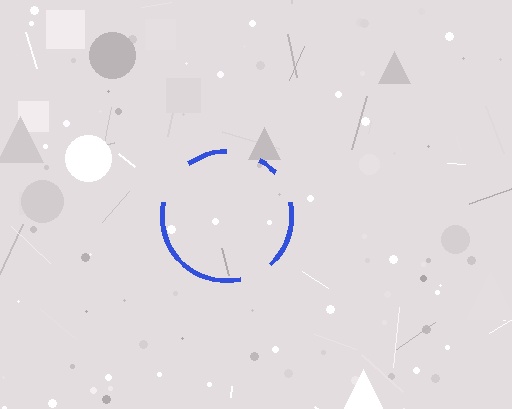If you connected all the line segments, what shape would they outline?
They would outline a circle.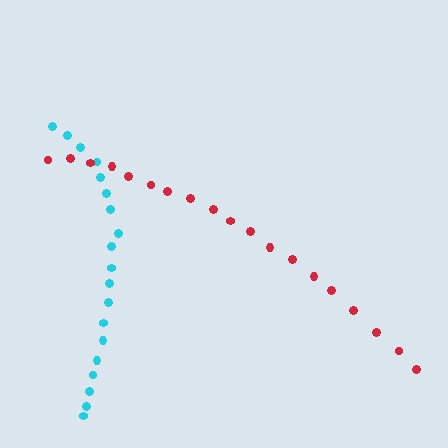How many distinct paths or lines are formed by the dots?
There are 2 distinct paths.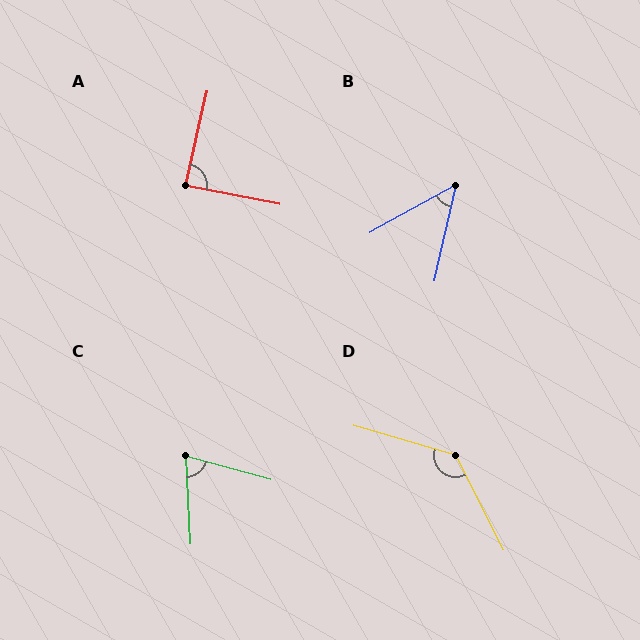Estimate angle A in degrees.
Approximately 88 degrees.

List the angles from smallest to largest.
B (48°), C (72°), A (88°), D (133°).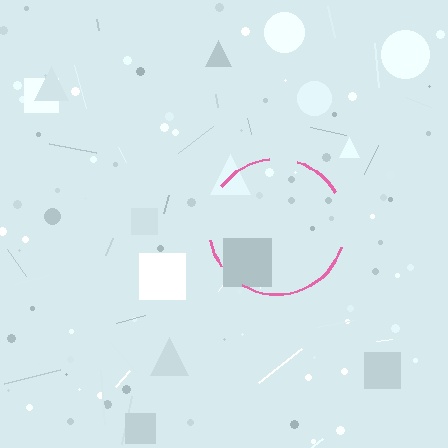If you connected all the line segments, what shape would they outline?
They would outline a circle.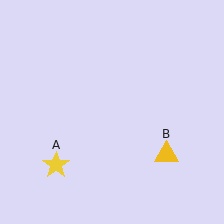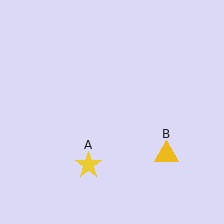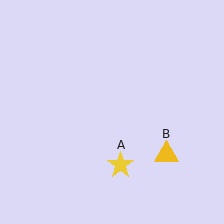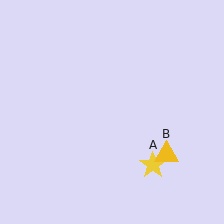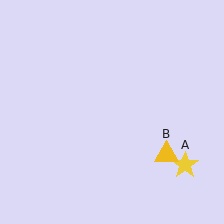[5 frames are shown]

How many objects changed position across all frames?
1 object changed position: yellow star (object A).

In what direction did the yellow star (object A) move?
The yellow star (object A) moved right.